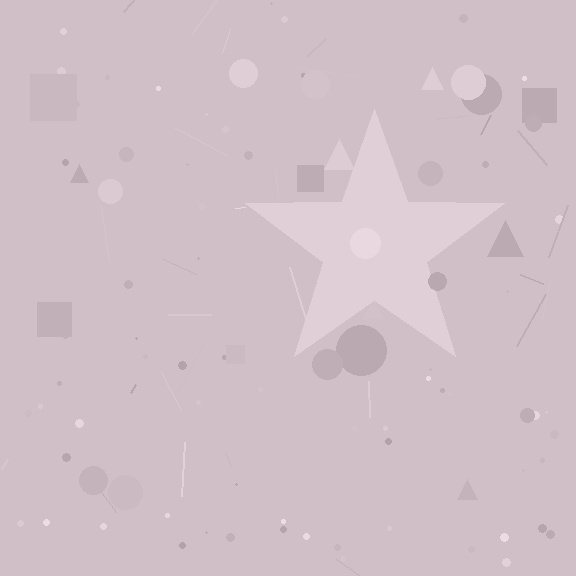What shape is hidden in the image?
A star is hidden in the image.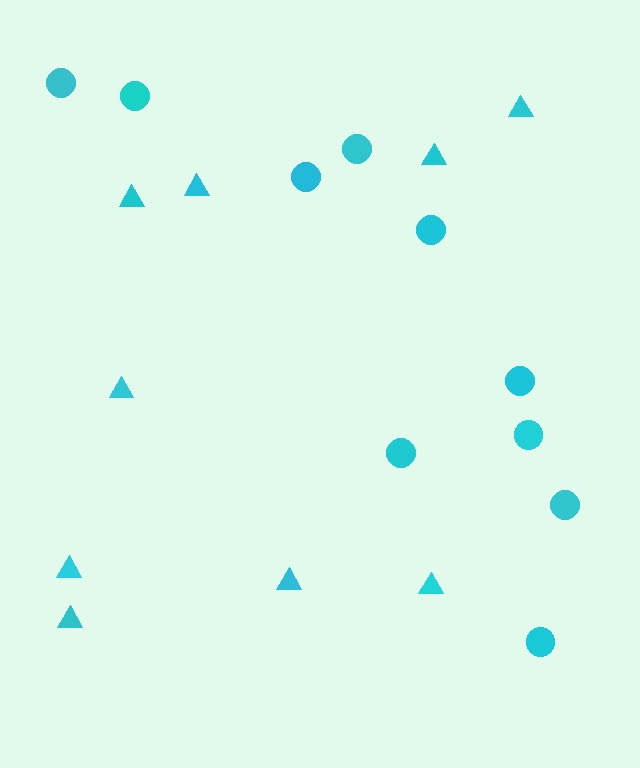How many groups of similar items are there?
There are 2 groups: one group of circles (10) and one group of triangles (9).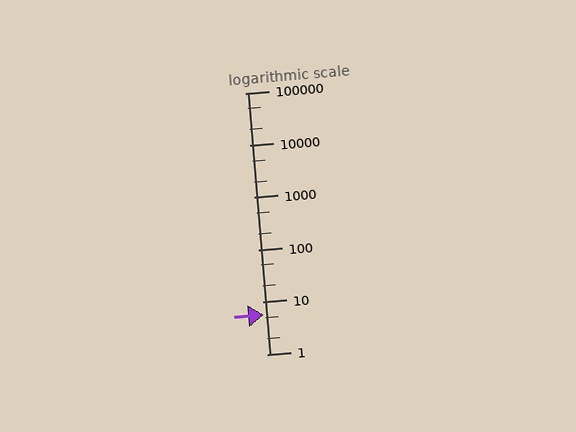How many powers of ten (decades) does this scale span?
The scale spans 5 decades, from 1 to 100000.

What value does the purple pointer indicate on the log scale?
The pointer indicates approximately 5.6.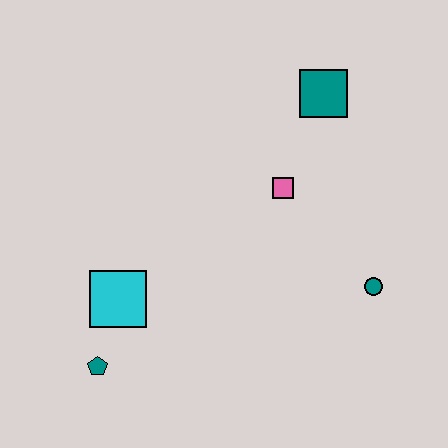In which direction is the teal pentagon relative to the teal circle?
The teal pentagon is to the left of the teal circle.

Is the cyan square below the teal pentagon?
No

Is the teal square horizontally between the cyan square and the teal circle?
Yes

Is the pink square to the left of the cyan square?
No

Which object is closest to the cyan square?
The teal pentagon is closest to the cyan square.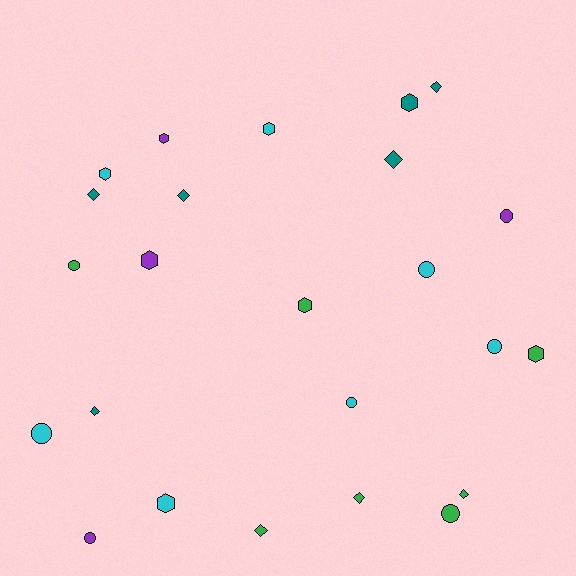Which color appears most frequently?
Cyan, with 7 objects.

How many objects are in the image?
There are 24 objects.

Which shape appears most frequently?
Diamond, with 8 objects.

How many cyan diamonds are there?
There are no cyan diamonds.